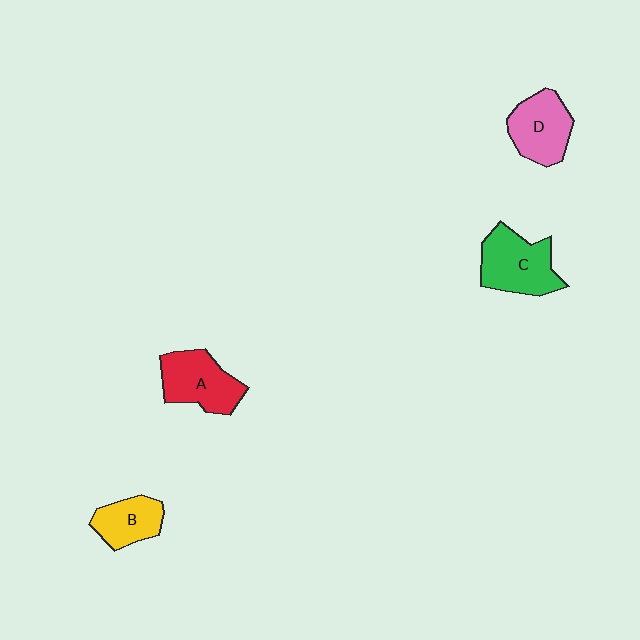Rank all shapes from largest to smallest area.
From largest to smallest: C (green), A (red), D (pink), B (yellow).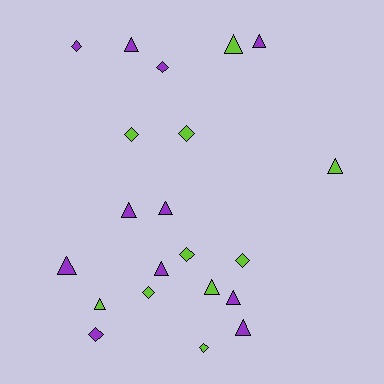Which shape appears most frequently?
Triangle, with 12 objects.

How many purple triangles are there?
There are 8 purple triangles.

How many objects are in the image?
There are 21 objects.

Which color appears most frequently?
Purple, with 11 objects.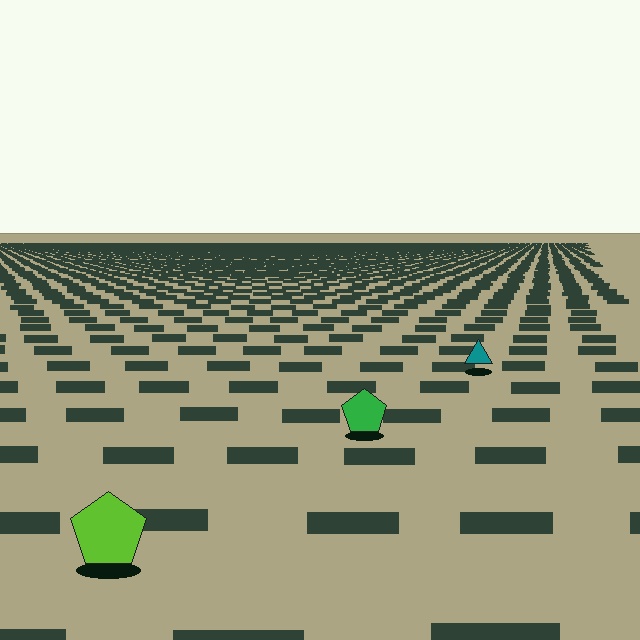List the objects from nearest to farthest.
From nearest to farthest: the lime pentagon, the green pentagon, the teal triangle.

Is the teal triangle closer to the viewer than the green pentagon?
No. The green pentagon is closer — you can tell from the texture gradient: the ground texture is coarser near it.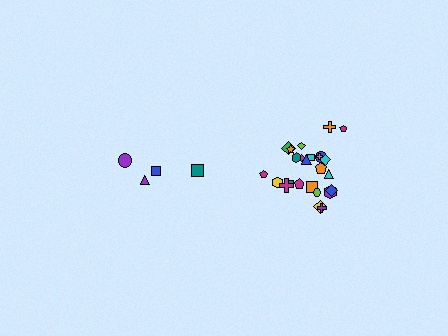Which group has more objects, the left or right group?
The right group.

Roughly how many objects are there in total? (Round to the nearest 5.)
Roughly 30 objects in total.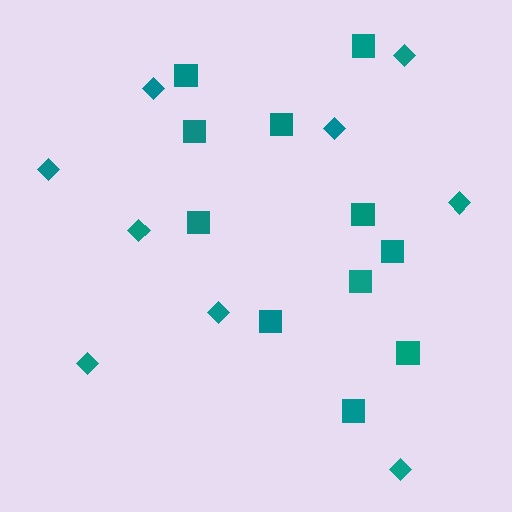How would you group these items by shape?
There are 2 groups: one group of squares (11) and one group of diamonds (9).